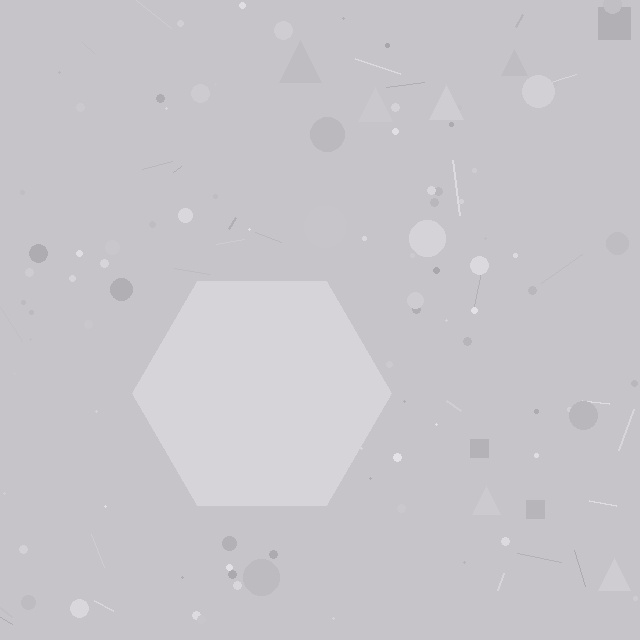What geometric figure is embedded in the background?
A hexagon is embedded in the background.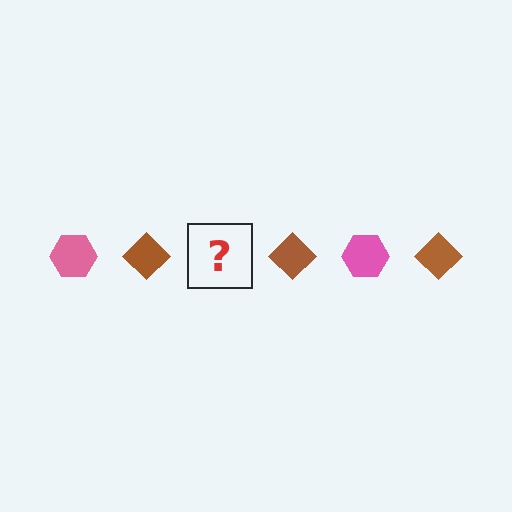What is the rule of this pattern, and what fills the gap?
The rule is that the pattern alternates between pink hexagon and brown diamond. The gap should be filled with a pink hexagon.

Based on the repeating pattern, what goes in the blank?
The blank should be a pink hexagon.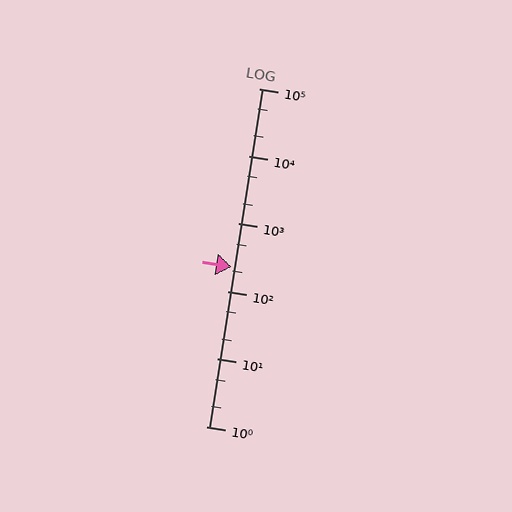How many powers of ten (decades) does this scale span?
The scale spans 5 decades, from 1 to 100000.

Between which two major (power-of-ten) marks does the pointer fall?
The pointer is between 100 and 1000.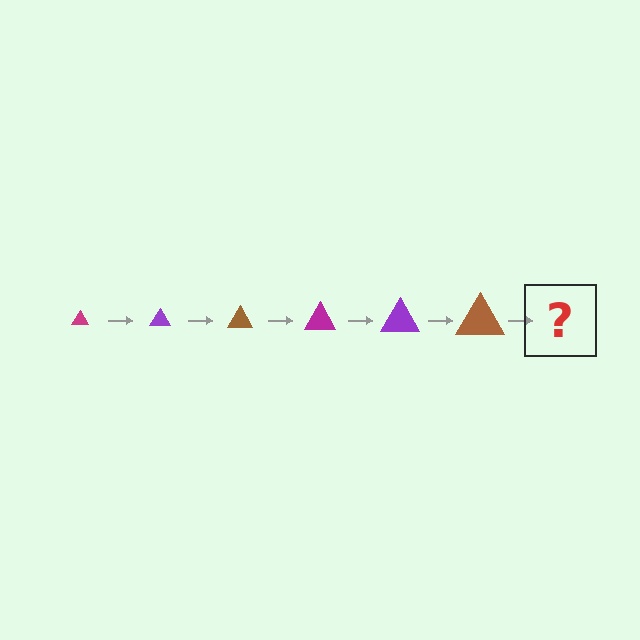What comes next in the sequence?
The next element should be a magenta triangle, larger than the previous one.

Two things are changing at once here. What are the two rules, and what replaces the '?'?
The two rules are that the triangle grows larger each step and the color cycles through magenta, purple, and brown. The '?' should be a magenta triangle, larger than the previous one.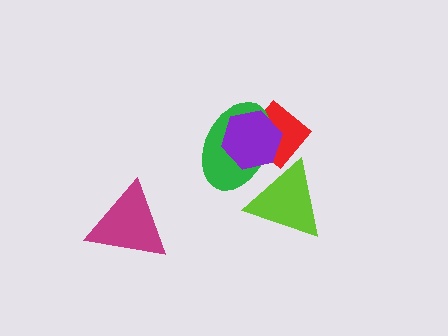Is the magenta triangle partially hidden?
No, no other shape covers it.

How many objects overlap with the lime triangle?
2 objects overlap with the lime triangle.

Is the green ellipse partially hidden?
Yes, it is partially covered by another shape.